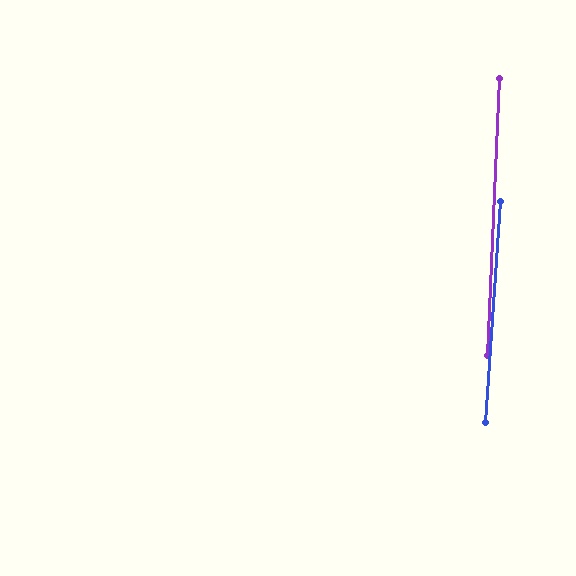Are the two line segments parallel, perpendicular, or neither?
Parallel — their directions differ by only 1.4°.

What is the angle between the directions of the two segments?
Approximately 1 degree.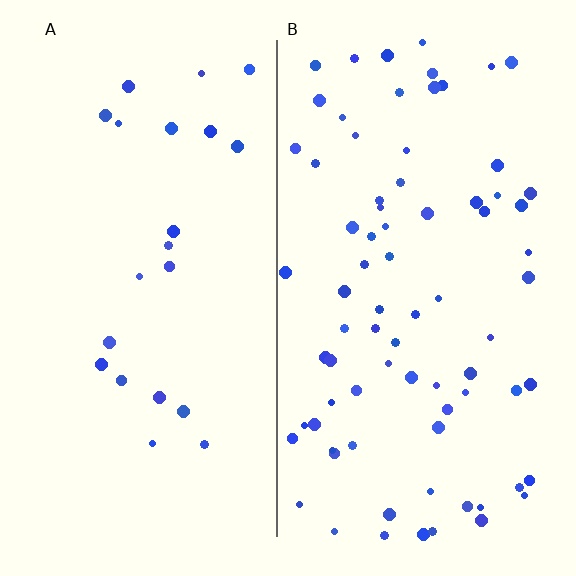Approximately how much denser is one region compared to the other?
Approximately 3.6× — region B over region A.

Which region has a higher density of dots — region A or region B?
B (the right).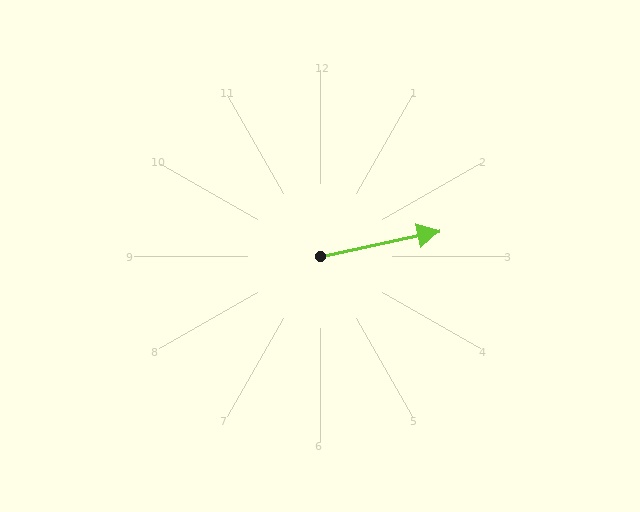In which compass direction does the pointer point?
East.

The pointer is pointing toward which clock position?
Roughly 3 o'clock.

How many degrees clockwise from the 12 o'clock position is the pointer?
Approximately 78 degrees.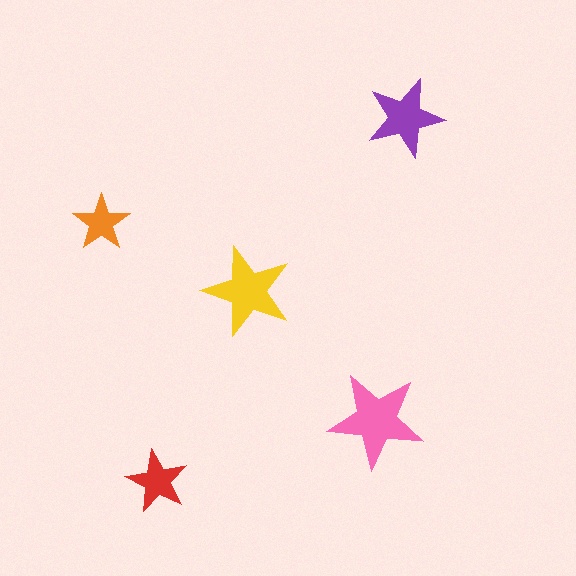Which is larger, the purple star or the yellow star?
The yellow one.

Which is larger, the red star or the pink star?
The pink one.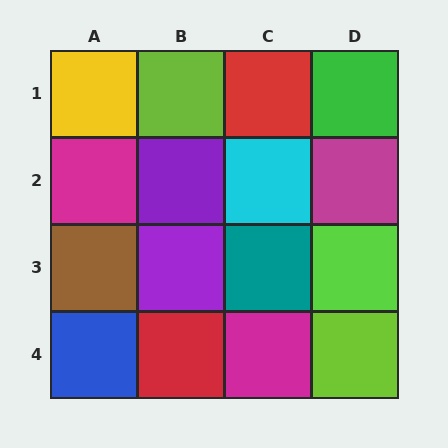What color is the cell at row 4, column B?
Red.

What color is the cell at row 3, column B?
Purple.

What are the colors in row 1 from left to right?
Yellow, lime, red, green.